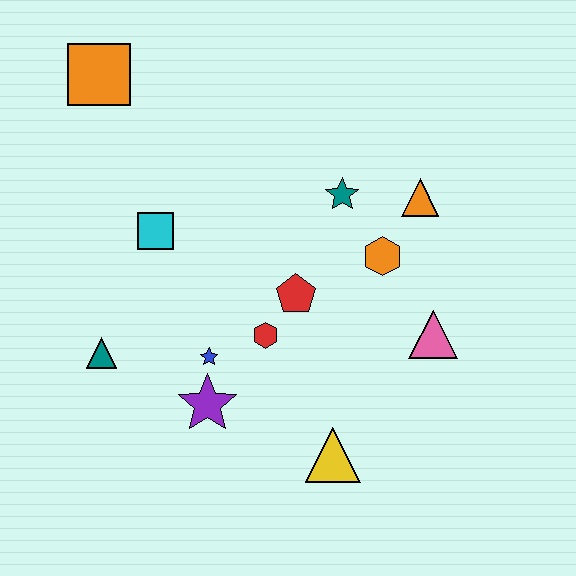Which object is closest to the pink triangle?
The orange hexagon is closest to the pink triangle.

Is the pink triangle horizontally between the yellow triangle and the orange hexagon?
No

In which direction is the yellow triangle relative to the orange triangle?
The yellow triangle is below the orange triangle.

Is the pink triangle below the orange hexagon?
Yes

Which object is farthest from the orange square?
The yellow triangle is farthest from the orange square.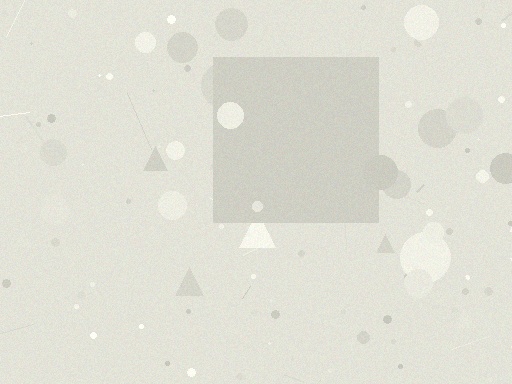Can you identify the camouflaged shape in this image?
The camouflaged shape is a square.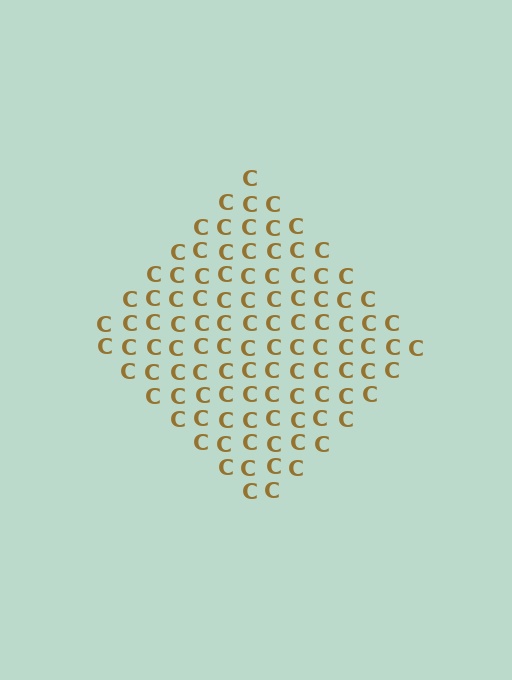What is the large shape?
The large shape is a diamond.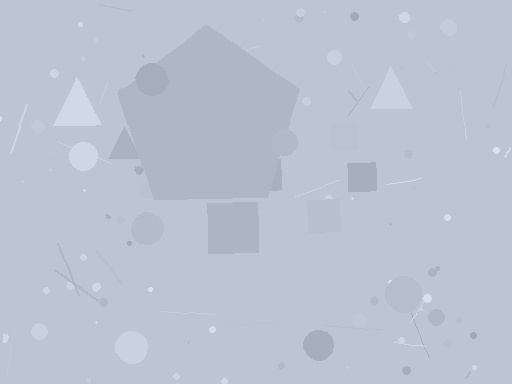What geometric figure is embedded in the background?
A pentagon is embedded in the background.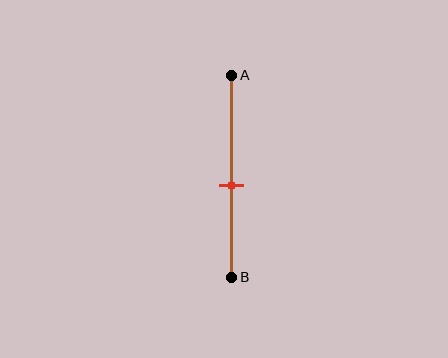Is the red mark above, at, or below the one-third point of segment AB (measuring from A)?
The red mark is below the one-third point of segment AB.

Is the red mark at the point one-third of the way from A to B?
No, the mark is at about 55% from A, not at the 33% one-third point.